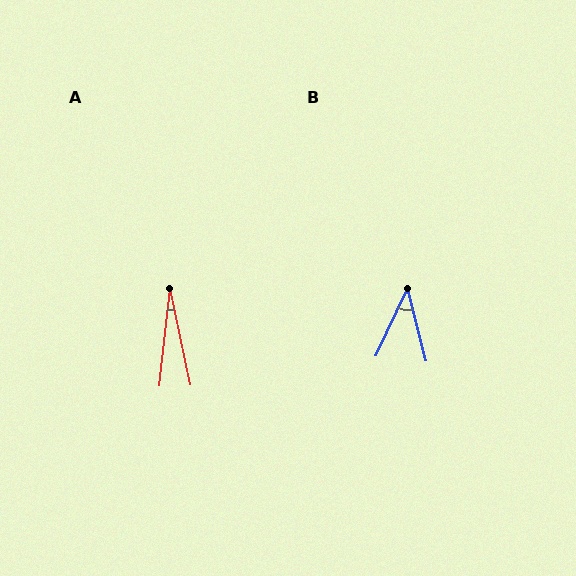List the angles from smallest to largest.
A (18°), B (40°).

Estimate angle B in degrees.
Approximately 40 degrees.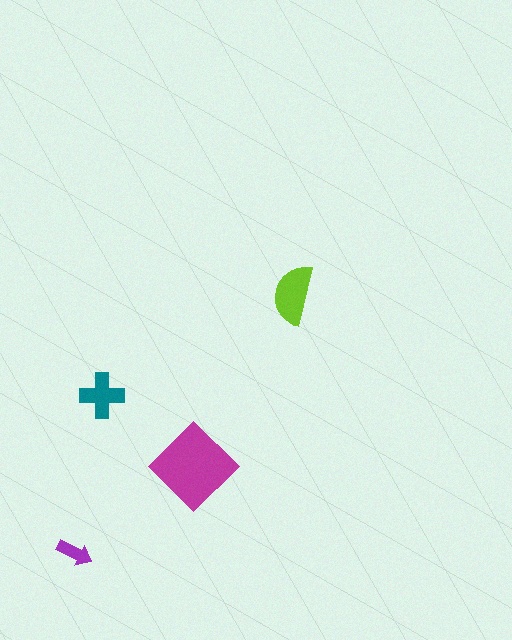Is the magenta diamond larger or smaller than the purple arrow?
Larger.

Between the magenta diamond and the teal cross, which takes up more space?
The magenta diamond.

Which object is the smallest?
The purple arrow.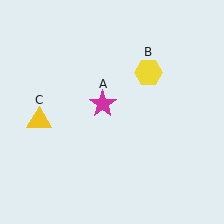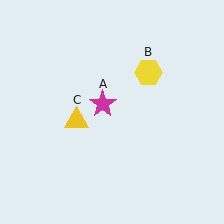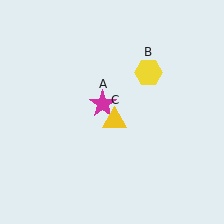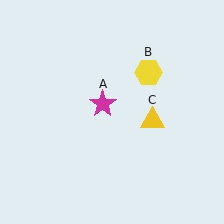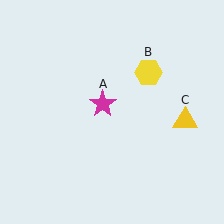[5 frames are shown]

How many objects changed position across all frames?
1 object changed position: yellow triangle (object C).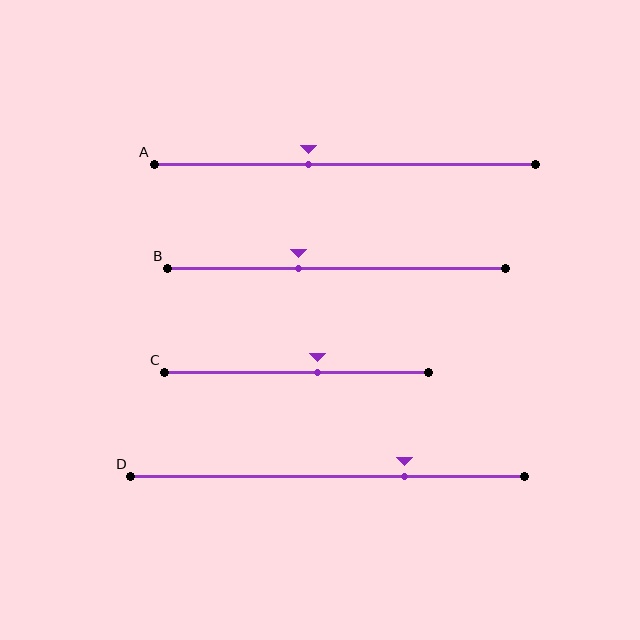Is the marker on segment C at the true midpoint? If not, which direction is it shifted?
No, the marker on segment C is shifted to the right by about 8% of the segment length.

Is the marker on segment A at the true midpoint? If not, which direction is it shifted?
No, the marker on segment A is shifted to the left by about 10% of the segment length.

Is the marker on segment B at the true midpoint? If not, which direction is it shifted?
No, the marker on segment B is shifted to the left by about 11% of the segment length.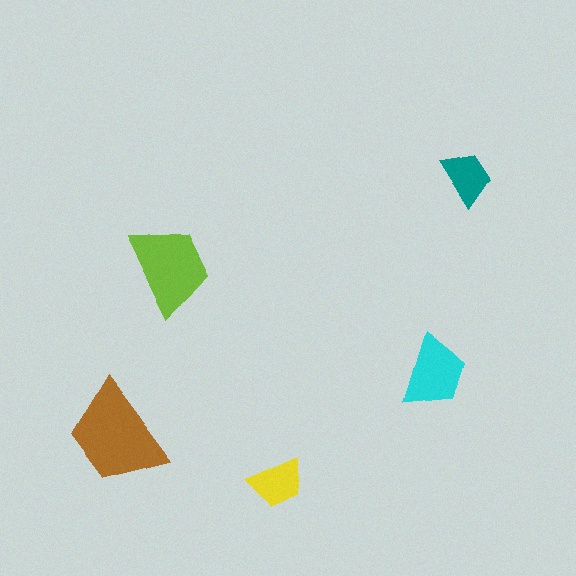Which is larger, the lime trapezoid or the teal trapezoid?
The lime one.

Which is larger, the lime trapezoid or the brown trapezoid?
The brown one.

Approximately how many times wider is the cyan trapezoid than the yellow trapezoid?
About 1.5 times wider.